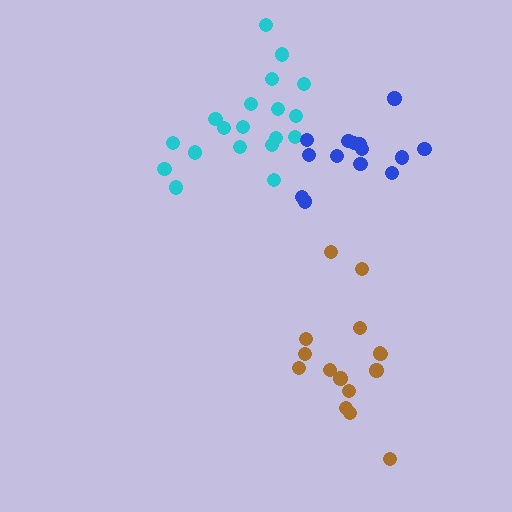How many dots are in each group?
Group 1: 15 dots, Group 2: 19 dots, Group 3: 14 dots (48 total).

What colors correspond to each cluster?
The clusters are colored: brown, cyan, blue.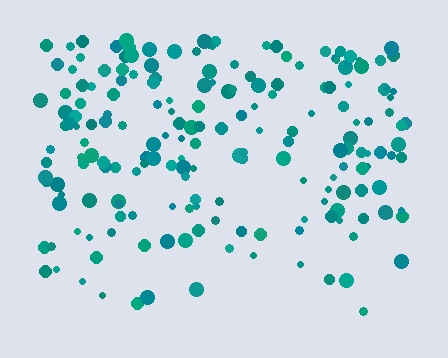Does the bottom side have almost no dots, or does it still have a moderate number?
Still a moderate number, just noticeably fewer than the top.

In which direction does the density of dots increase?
From bottom to top, with the top side densest.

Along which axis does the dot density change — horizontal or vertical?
Vertical.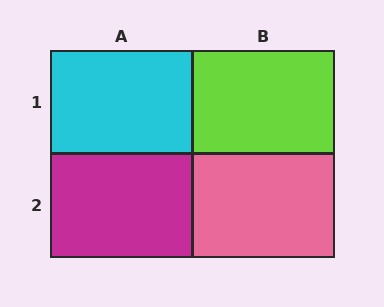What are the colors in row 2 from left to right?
Magenta, pink.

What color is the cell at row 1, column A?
Cyan.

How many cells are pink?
1 cell is pink.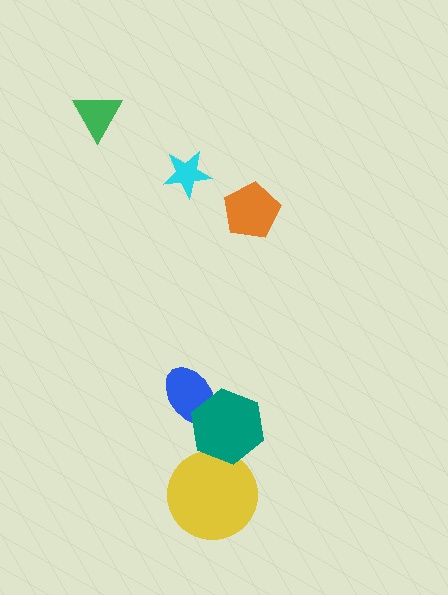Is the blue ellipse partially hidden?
Yes, it is partially covered by another shape.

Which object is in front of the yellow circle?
The teal hexagon is in front of the yellow circle.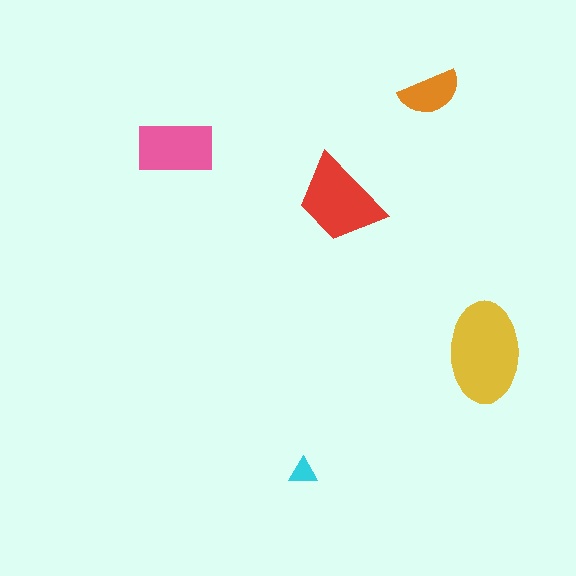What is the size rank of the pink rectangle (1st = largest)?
3rd.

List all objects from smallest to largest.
The cyan triangle, the orange semicircle, the pink rectangle, the red trapezoid, the yellow ellipse.